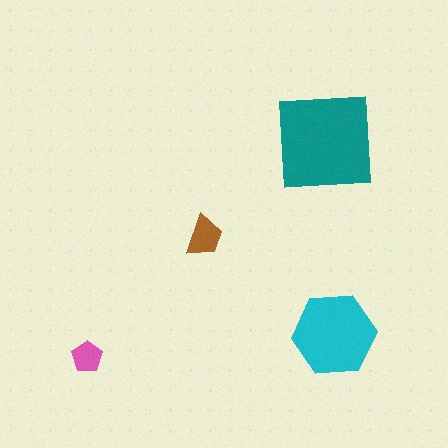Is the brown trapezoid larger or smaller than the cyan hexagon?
Smaller.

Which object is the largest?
The teal square.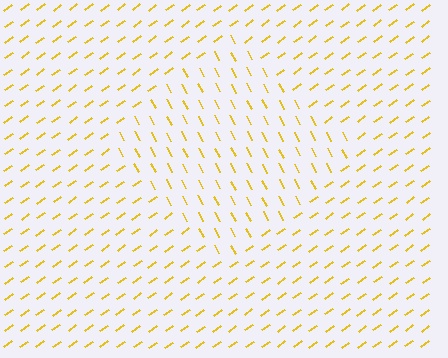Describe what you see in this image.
The image is filled with small yellow line segments. A diamond region in the image has lines oriented differently from the surrounding lines, creating a visible texture boundary.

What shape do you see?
I see a diamond.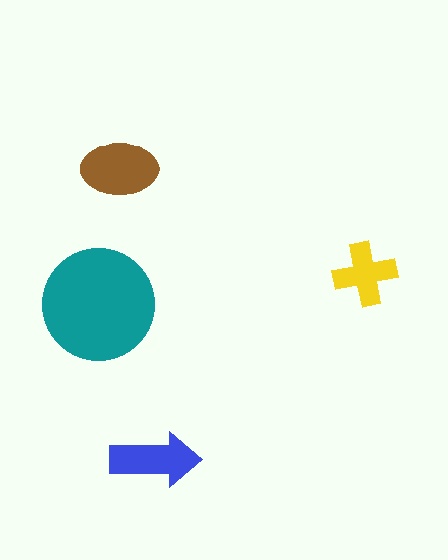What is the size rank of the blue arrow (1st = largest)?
3rd.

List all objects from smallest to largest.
The yellow cross, the blue arrow, the brown ellipse, the teal circle.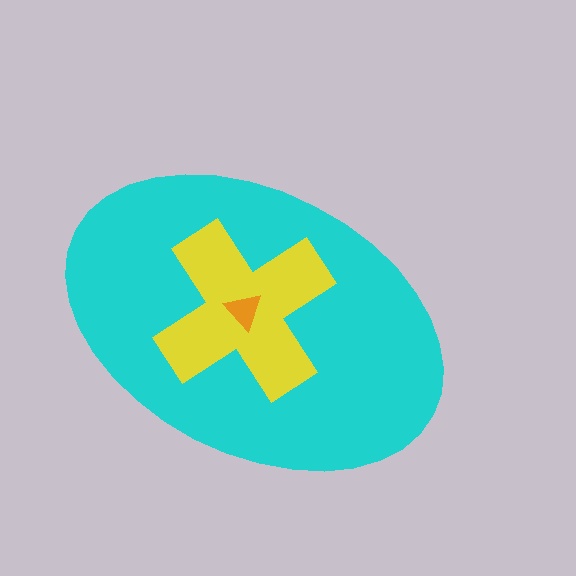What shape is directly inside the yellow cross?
The orange triangle.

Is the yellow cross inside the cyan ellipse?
Yes.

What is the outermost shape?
The cyan ellipse.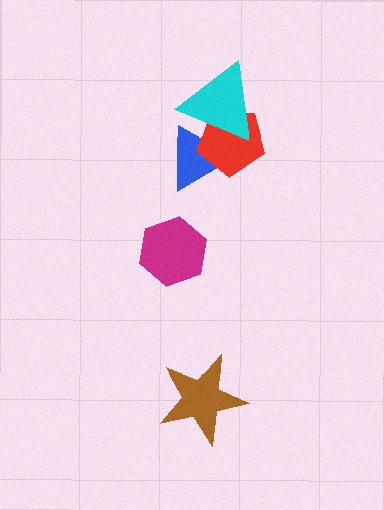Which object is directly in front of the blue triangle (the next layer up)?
The red pentagon is directly in front of the blue triangle.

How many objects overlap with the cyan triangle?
2 objects overlap with the cyan triangle.